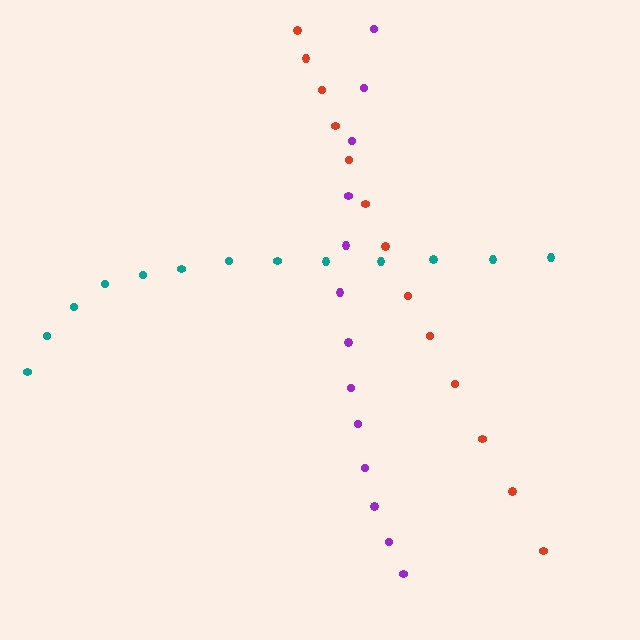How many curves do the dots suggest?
There are 3 distinct paths.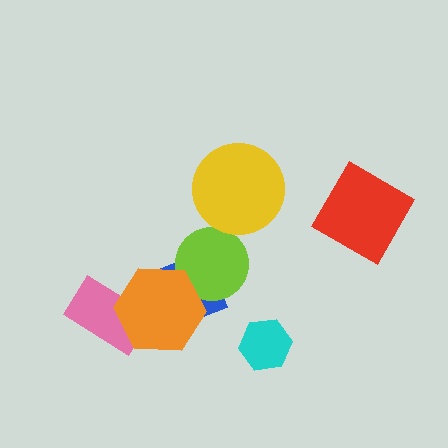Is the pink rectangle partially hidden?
Yes, it is partially covered by another shape.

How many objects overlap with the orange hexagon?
3 objects overlap with the orange hexagon.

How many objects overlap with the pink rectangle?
1 object overlaps with the pink rectangle.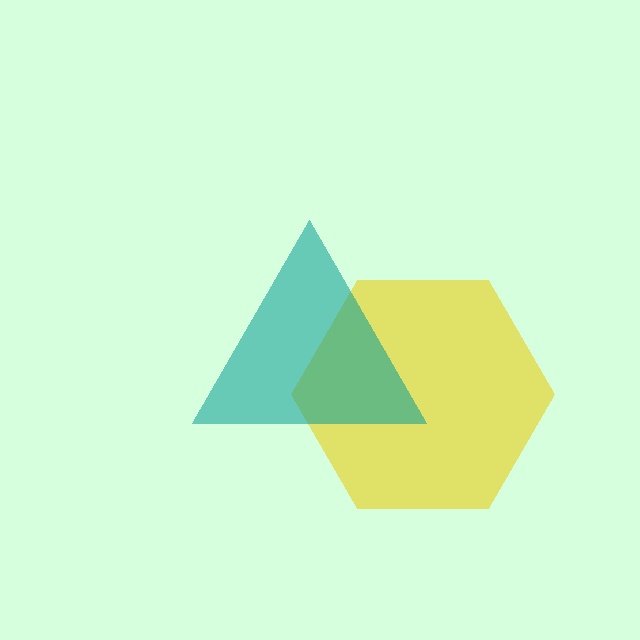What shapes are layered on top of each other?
The layered shapes are: a yellow hexagon, a teal triangle.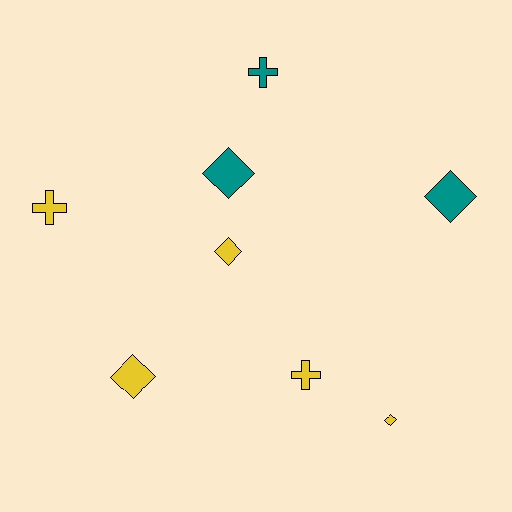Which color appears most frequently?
Yellow, with 5 objects.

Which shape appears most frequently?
Diamond, with 5 objects.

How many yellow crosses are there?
There are 2 yellow crosses.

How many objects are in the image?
There are 8 objects.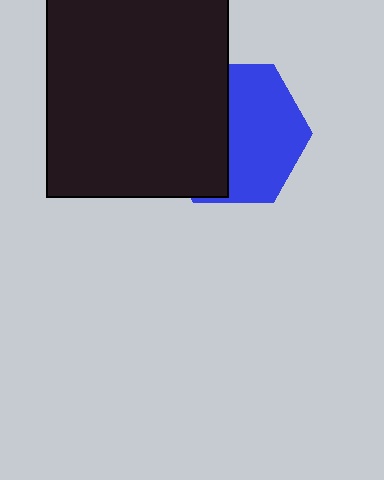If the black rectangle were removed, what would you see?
You would see the complete blue hexagon.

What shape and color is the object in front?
The object in front is a black rectangle.